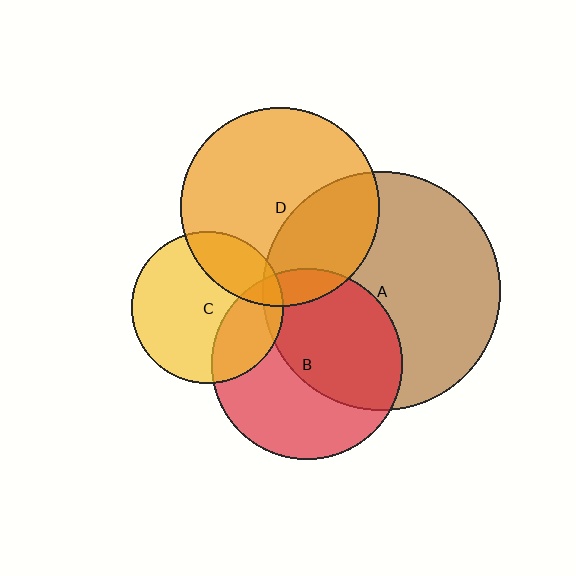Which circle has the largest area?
Circle A (brown).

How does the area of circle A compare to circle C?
Approximately 2.5 times.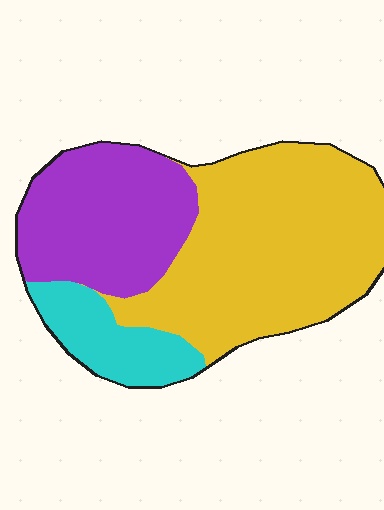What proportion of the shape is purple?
Purple covers 31% of the shape.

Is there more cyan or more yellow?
Yellow.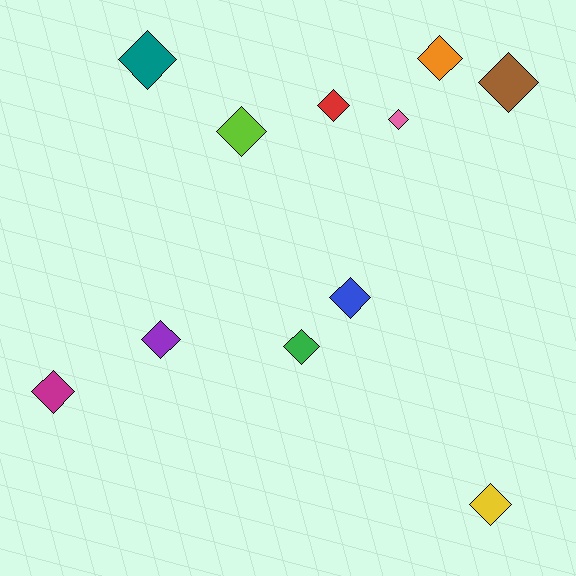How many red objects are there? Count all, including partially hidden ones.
There is 1 red object.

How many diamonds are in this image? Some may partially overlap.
There are 11 diamonds.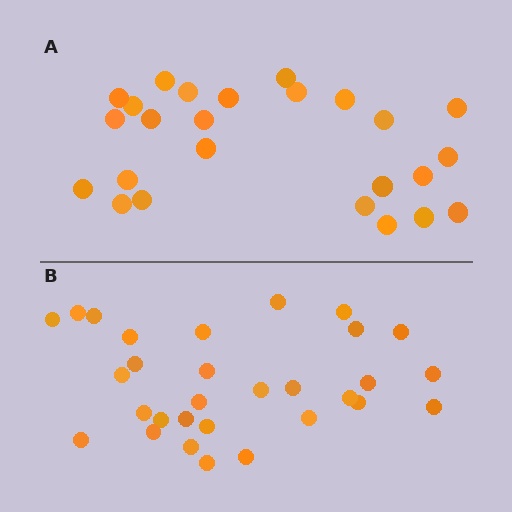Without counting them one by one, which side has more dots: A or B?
Region B (the bottom region) has more dots.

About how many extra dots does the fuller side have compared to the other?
Region B has about 5 more dots than region A.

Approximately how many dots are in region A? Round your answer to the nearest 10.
About 20 dots. (The exact count is 25, which rounds to 20.)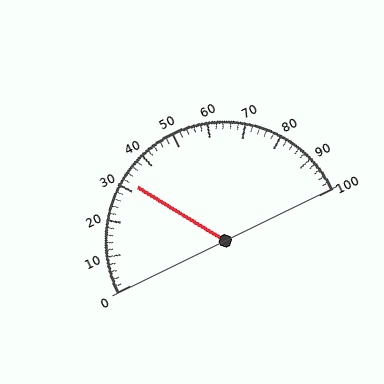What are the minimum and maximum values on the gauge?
The gauge ranges from 0 to 100.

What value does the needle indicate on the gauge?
The needle indicates approximately 32.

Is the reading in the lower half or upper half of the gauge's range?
The reading is in the lower half of the range (0 to 100).